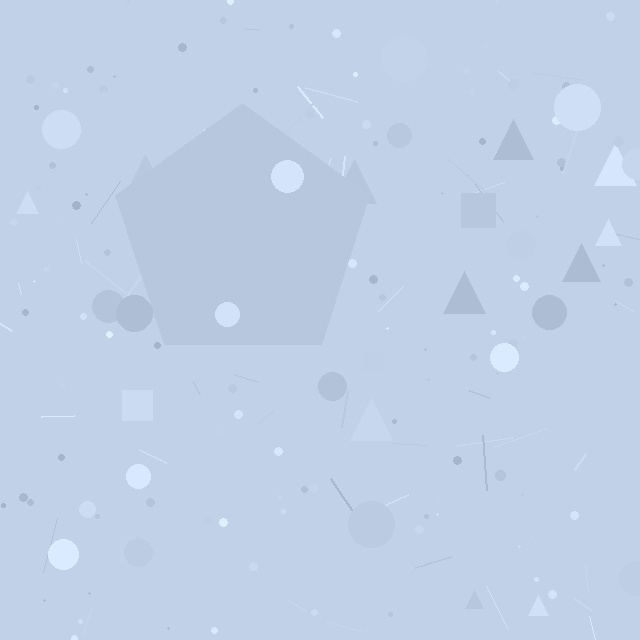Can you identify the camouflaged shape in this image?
The camouflaged shape is a pentagon.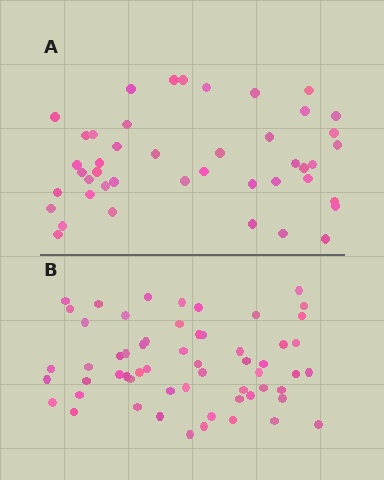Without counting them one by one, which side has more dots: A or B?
Region B (the bottom region) has more dots.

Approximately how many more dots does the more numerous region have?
Region B has approximately 15 more dots than region A.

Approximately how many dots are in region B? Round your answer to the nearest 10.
About 60 dots. (The exact count is 58, which rounds to 60.)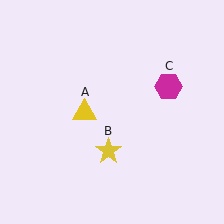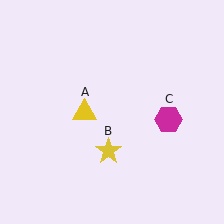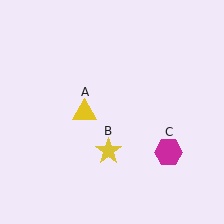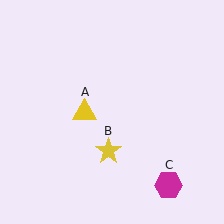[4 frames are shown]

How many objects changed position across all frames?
1 object changed position: magenta hexagon (object C).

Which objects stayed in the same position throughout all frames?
Yellow triangle (object A) and yellow star (object B) remained stationary.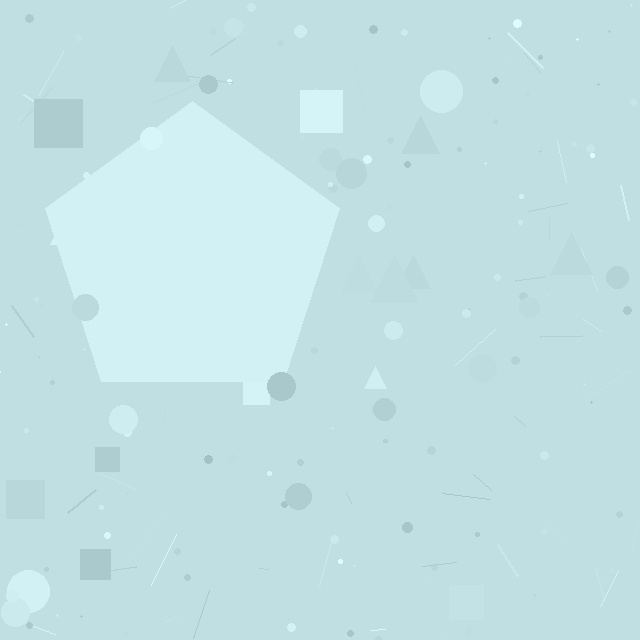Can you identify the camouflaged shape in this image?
The camouflaged shape is a pentagon.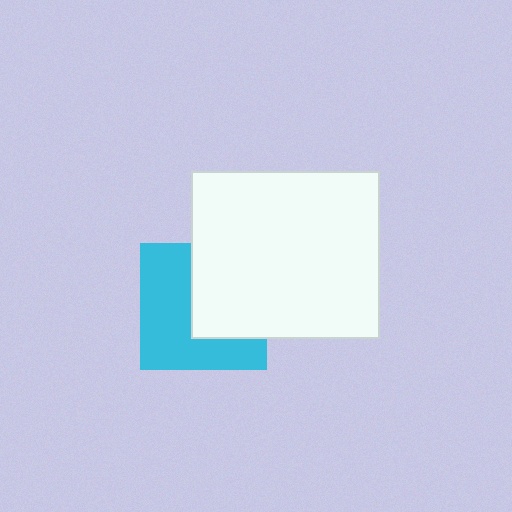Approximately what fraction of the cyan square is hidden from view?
Roughly 45% of the cyan square is hidden behind the white rectangle.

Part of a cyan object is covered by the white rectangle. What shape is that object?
It is a square.